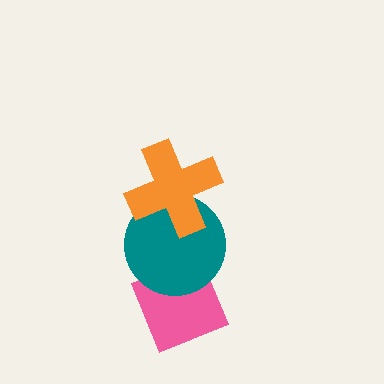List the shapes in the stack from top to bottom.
From top to bottom: the orange cross, the teal circle, the pink diamond.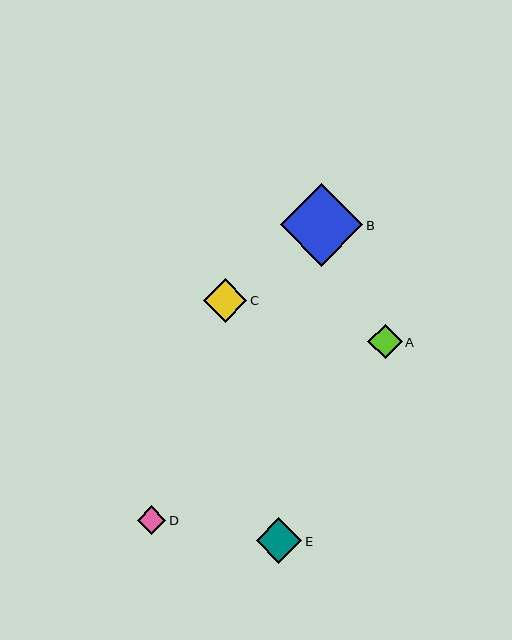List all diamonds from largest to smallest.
From largest to smallest: B, E, C, A, D.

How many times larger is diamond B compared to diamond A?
Diamond B is approximately 2.4 times the size of diamond A.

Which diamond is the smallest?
Diamond D is the smallest with a size of approximately 29 pixels.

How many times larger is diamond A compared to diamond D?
Diamond A is approximately 1.2 times the size of diamond D.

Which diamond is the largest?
Diamond B is the largest with a size of approximately 83 pixels.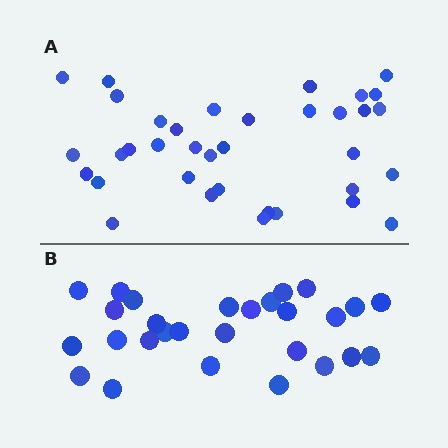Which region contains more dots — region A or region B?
Region A (the top region) has more dots.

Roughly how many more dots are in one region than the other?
Region A has roughly 8 or so more dots than region B.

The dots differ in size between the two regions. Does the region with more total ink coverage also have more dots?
No. Region B has more total ink coverage because its dots are larger, but region A actually contains more individual dots. Total area can be misleading — the number of items is what matters here.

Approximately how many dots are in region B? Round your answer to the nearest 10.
About 30 dots. (The exact count is 28, which rounds to 30.)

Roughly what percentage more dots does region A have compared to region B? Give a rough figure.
About 30% more.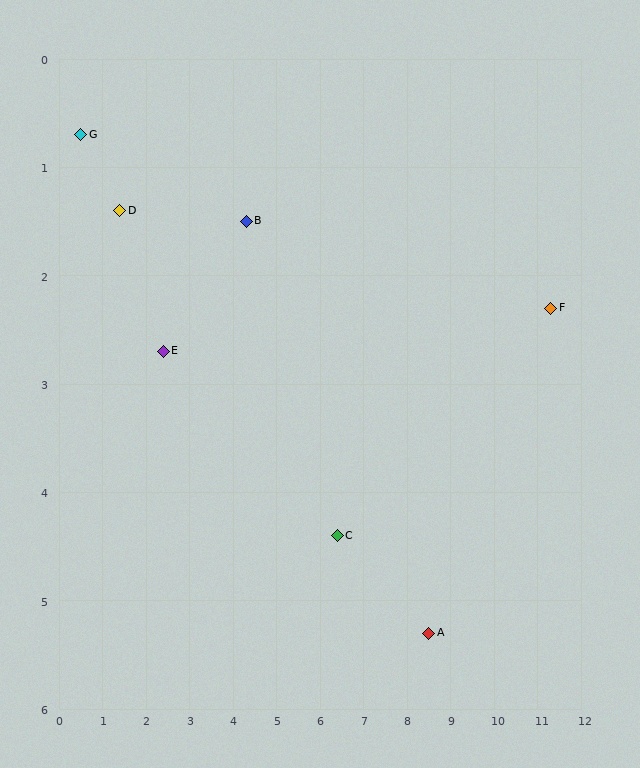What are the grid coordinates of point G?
Point G is at approximately (0.5, 0.7).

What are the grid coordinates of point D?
Point D is at approximately (1.4, 1.4).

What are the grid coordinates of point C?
Point C is at approximately (6.4, 4.4).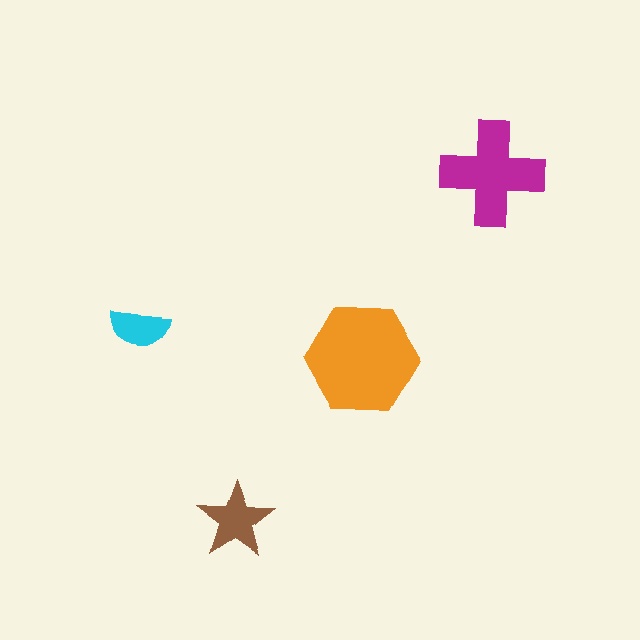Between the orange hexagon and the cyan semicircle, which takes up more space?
The orange hexagon.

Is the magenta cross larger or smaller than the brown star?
Larger.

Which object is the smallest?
The cyan semicircle.